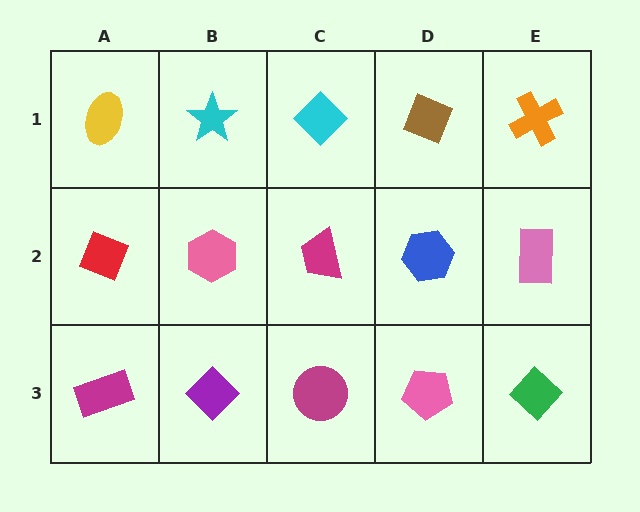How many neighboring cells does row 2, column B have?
4.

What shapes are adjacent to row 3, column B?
A pink hexagon (row 2, column B), a magenta rectangle (row 3, column A), a magenta circle (row 3, column C).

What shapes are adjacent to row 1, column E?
A pink rectangle (row 2, column E), a brown diamond (row 1, column D).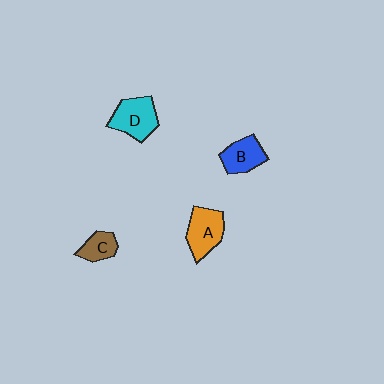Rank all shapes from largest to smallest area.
From largest to smallest: D (cyan), A (orange), B (blue), C (brown).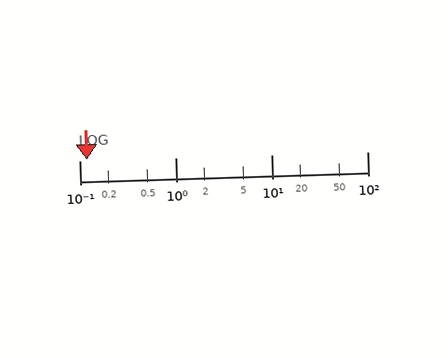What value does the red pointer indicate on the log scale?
The pointer indicates approximately 0.12.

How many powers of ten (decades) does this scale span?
The scale spans 3 decades, from 0.1 to 100.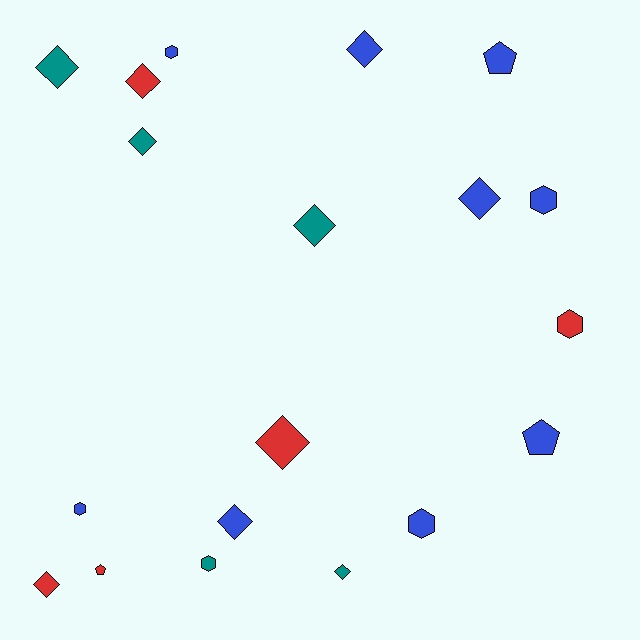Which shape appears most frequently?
Diamond, with 10 objects.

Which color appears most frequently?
Blue, with 9 objects.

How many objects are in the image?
There are 19 objects.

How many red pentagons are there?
There is 1 red pentagon.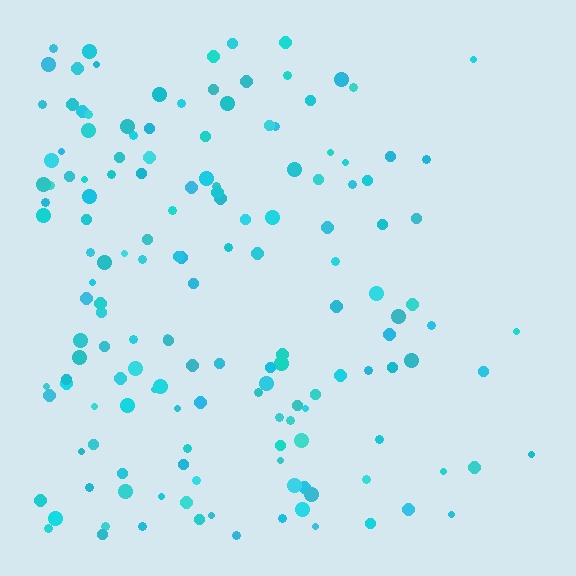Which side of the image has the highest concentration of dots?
The left.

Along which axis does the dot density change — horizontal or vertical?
Horizontal.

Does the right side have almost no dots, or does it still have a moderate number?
Still a moderate number, just noticeably fewer than the left.